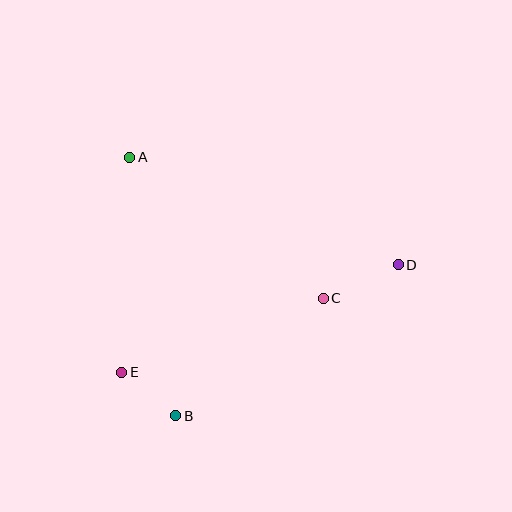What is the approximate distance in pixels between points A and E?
The distance between A and E is approximately 215 pixels.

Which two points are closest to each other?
Points B and E are closest to each other.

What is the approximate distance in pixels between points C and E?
The distance between C and E is approximately 215 pixels.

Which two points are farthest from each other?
Points D and E are farthest from each other.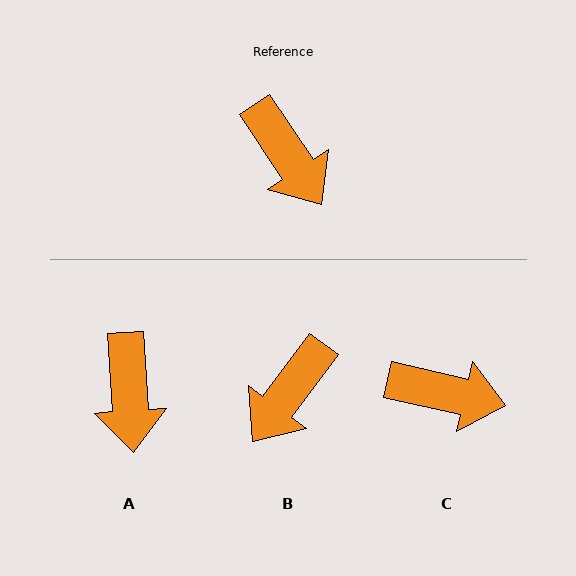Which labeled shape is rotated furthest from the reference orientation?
B, about 70 degrees away.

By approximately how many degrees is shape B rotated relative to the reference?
Approximately 70 degrees clockwise.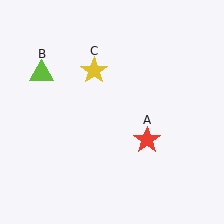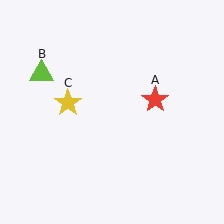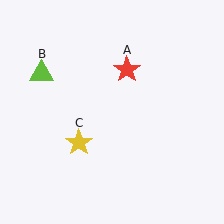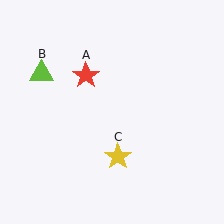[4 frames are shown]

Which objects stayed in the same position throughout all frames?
Lime triangle (object B) remained stationary.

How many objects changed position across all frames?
2 objects changed position: red star (object A), yellow star (object C).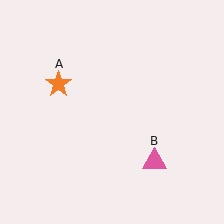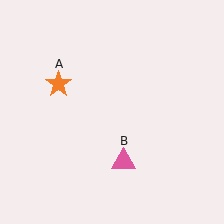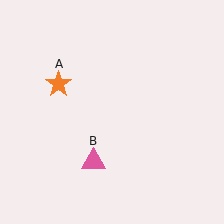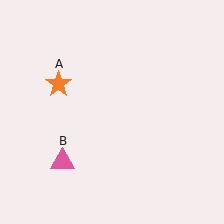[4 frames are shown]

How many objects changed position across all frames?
1 object changed position: pink triangle (object B).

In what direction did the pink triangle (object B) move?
The pink triangle (object B) moved left.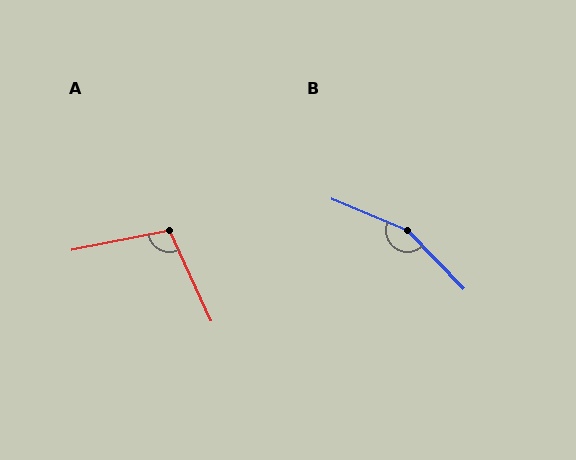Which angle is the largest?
B, at approximately 157 degrees.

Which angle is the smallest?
A, at approximately 104 degrees.